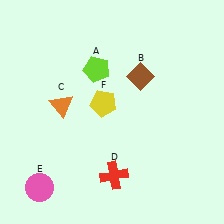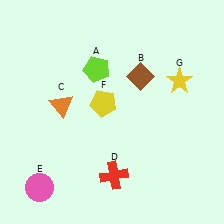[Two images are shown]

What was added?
A yellow star (G) was added in Image 2.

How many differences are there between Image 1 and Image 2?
There is 1 difference between the two images.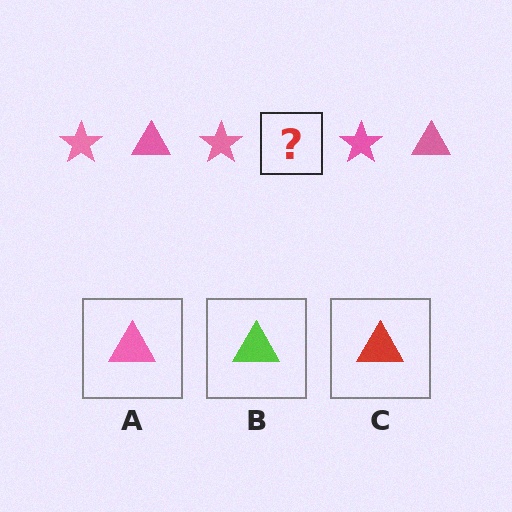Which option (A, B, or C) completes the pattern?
A.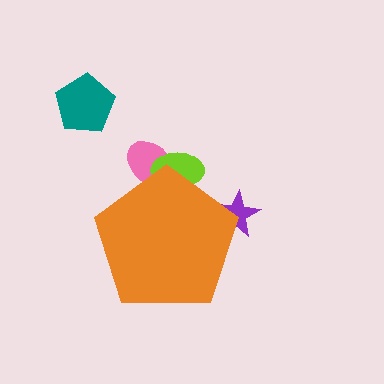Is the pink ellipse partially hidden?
Yes, the pink ellipse is partially hidden behind the orange pentagon.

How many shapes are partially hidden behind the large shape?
3 shapes are partially hidden.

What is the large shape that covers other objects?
An orange pentagon.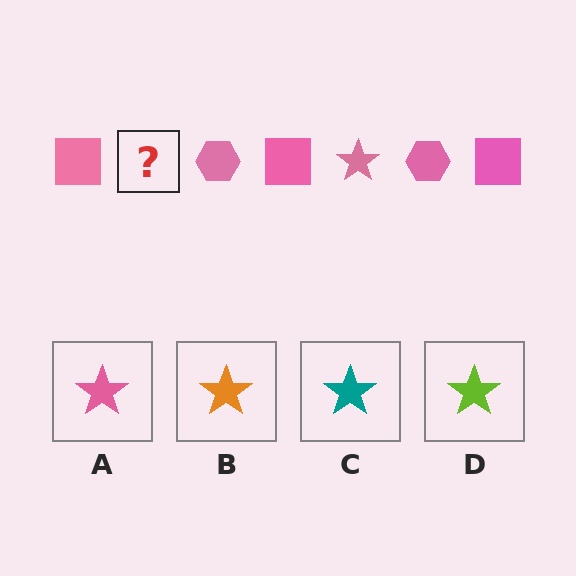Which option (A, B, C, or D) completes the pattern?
A.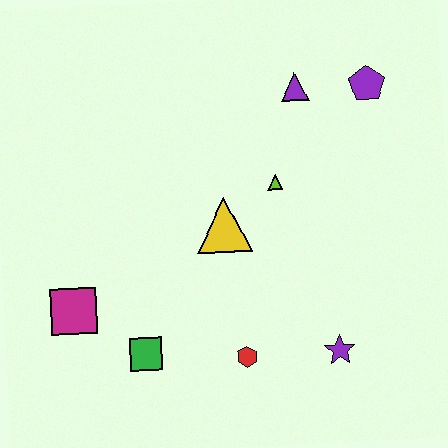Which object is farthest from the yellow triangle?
The purple pentagon is farthest from the yellow triangle.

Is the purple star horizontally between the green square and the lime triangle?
No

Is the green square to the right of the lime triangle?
No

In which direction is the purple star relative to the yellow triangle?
The purple star is below the yellow triangle.